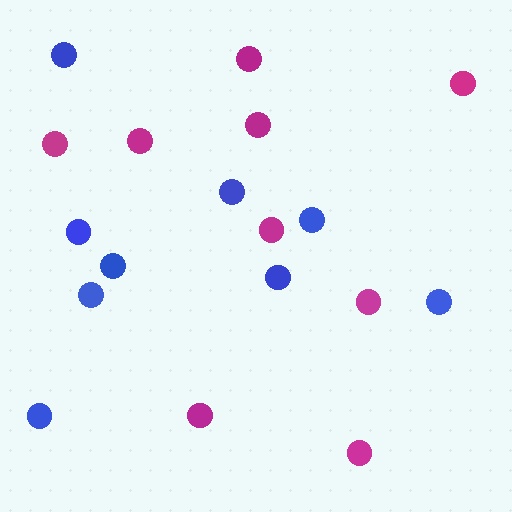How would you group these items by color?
There are 2 groups: one group of magenta circles (9) and one group of blue circles (9).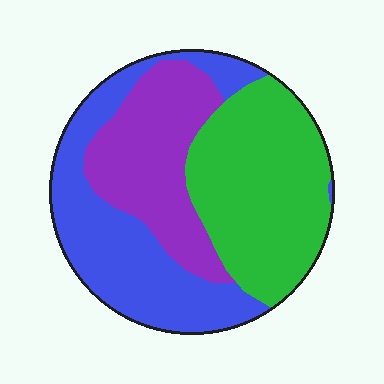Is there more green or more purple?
Green.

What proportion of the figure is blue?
Blue takes up about three eighths (3/8) of the figure.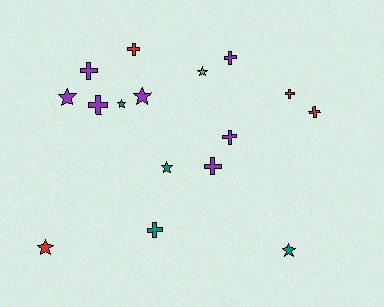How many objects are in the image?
There are 16 objects.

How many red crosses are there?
There are 3 red crosses.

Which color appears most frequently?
Purple, with 7 objects.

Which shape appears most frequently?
Cross, with 9 objects.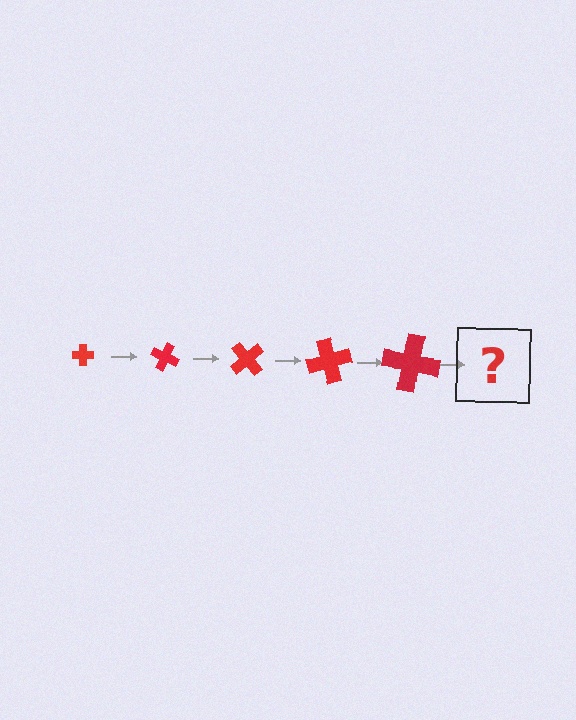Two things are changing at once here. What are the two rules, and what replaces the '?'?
The two rules are that the cross grows larger each step and it rotates 25 degrees each step. The '?' should be a cross, larger than the previous one and rotated 125 degrees from the start.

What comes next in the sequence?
The next element should be a cross, larger than the previous one and rotated 125 degrees from the start.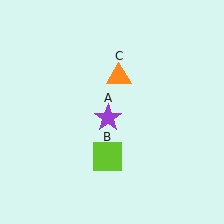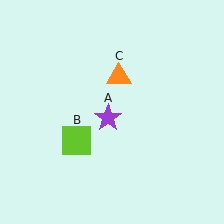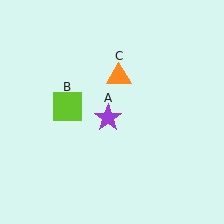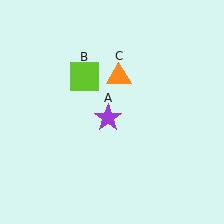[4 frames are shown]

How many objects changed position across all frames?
1 object changed position: lime square (object B).